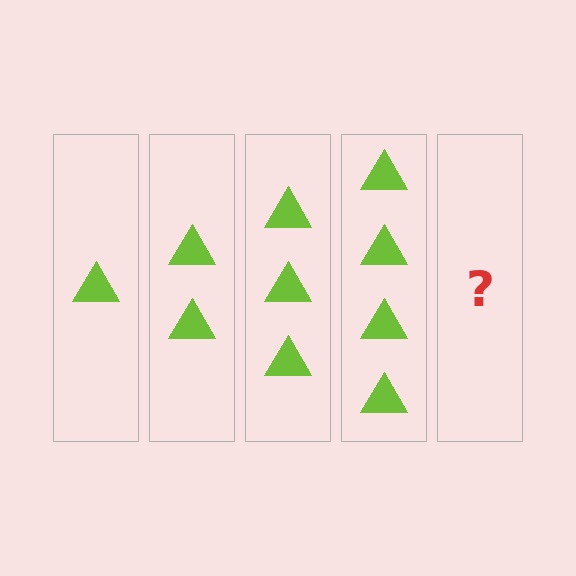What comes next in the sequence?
The next element should be 5 triangles.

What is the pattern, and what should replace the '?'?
The pattern is that each step adds one more triangle. The '?' should be 5 triangles.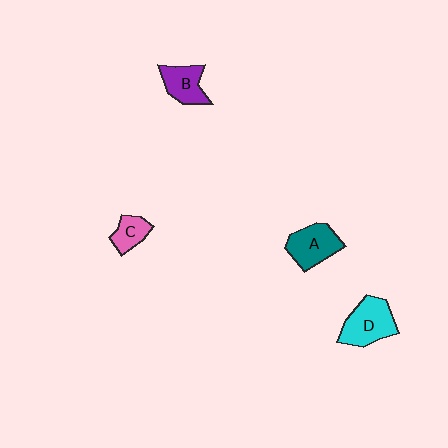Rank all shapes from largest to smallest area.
From largest to smallest: D (cyan), A (teal), B (purple), C (pink).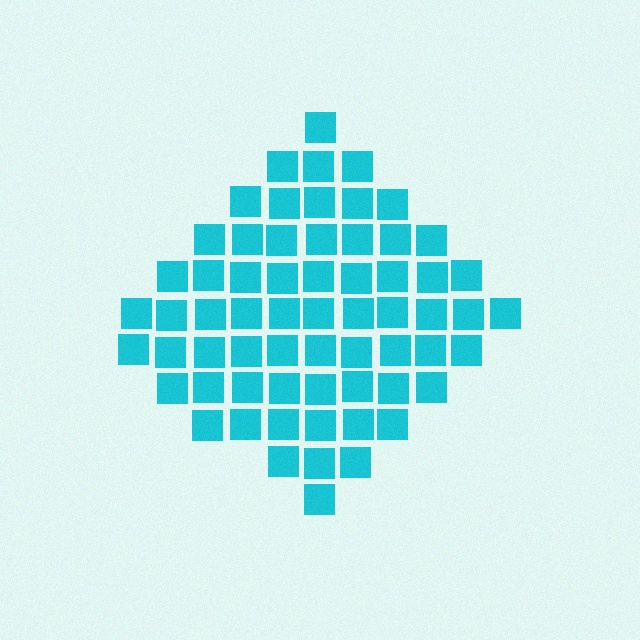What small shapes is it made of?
It is made of small squares.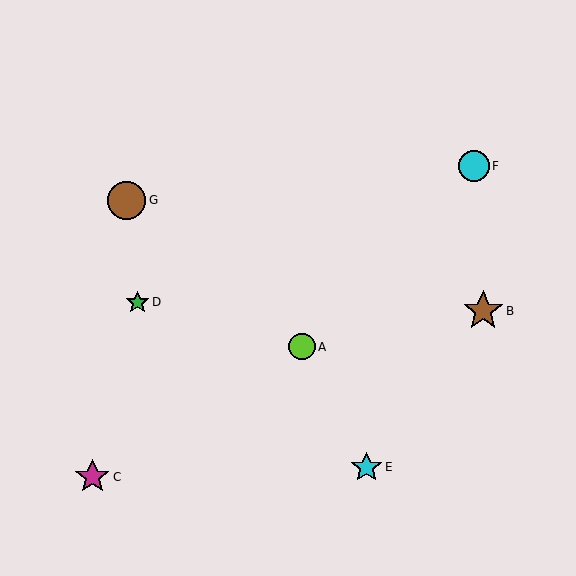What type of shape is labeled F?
Shape F is a cyan circle.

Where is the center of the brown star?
The center of the brown star is at (483, 311).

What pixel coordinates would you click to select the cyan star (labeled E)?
Click at (366, 467) to select the cyan star E.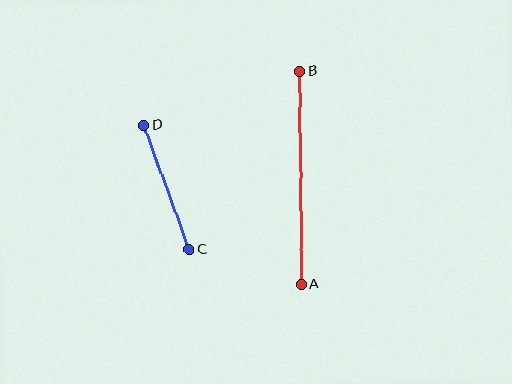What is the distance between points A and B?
The distance is approximately 213 pixels.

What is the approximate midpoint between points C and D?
The midpoint is at approximately (166, 187) pixels.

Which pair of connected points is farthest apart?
Points A and B are farthest apart.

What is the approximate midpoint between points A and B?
The midpoint is at approximately (301, 178) pixels.